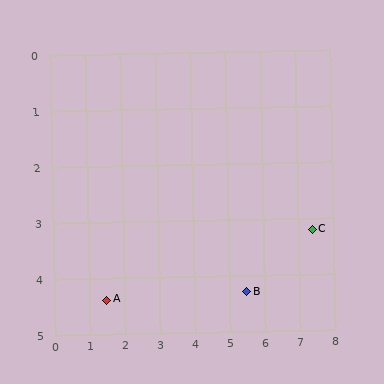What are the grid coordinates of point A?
Point A is at approximately (1.5, 4.4).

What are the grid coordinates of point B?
Point B is at approximately (5.5, 4.3).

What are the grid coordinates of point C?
Point C is at approximately (7.4, 3.2).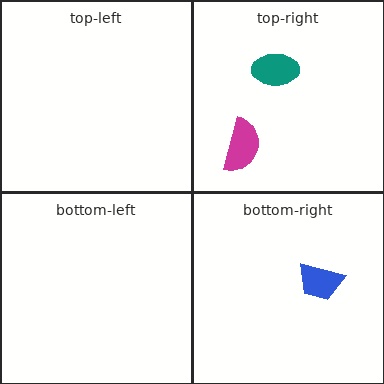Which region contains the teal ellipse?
The top-right region.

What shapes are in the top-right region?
The magenta semicircle, the teal ellipse.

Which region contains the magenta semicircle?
The top-right region.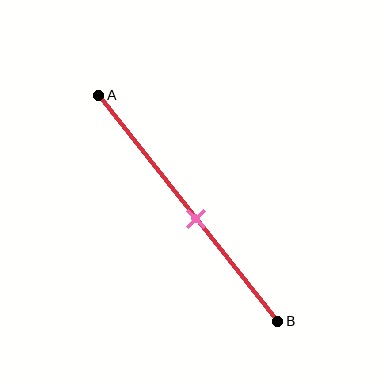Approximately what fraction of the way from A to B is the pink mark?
The pink mark is approximately 55% of the way from A to B.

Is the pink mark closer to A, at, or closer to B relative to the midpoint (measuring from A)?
The pink mark is closer to point B than the midpoint of segment AB.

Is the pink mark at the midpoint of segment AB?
No, the mark is at about 55% from A, not at the 50% midpoint.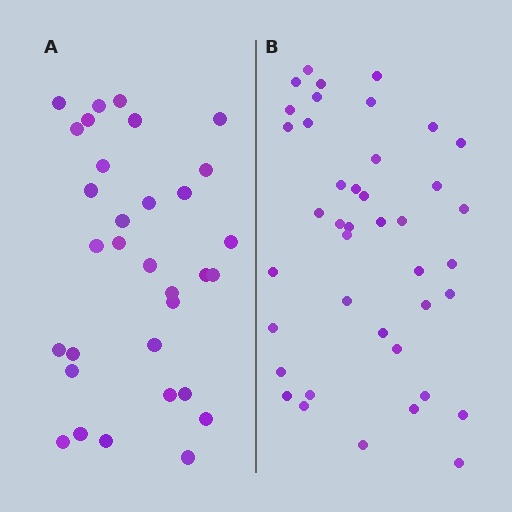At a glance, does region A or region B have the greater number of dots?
Region B (the right region) has more dots.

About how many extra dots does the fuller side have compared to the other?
Region B has roughly 8 or so more dots than region A.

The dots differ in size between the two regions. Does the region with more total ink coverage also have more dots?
No. Region A has more total ink coverage because its dots are larger, but region B actually contains more individual dots. Total area can be misleading — the number of items is what matters here.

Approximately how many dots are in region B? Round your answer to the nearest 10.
About 40 dots. (The exact count is 41, which rounds to 40.)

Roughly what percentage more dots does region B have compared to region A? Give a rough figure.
About 30% more.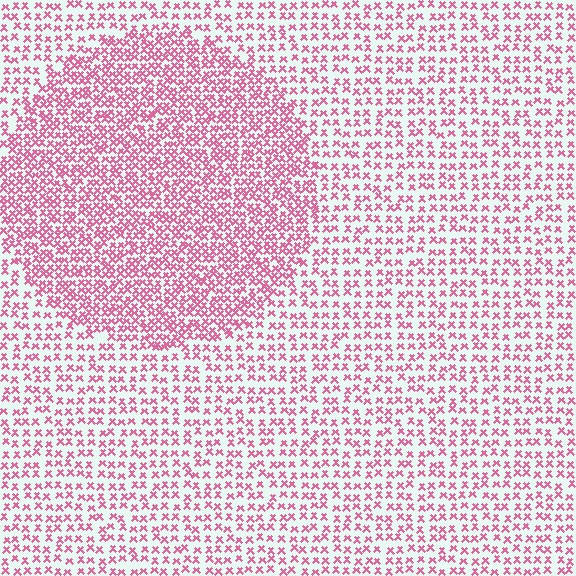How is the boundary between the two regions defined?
The boundary is defined by a change in element density (approximately 1.9x ratio). All elements are the same color, size, and shape.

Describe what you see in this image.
The image contains small pink elements arranged at two different densities. A circle-shaped region is visible where the elements are more densely packed than the surrounding area.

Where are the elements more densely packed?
The elements are more densely packed inside the circle boundary.